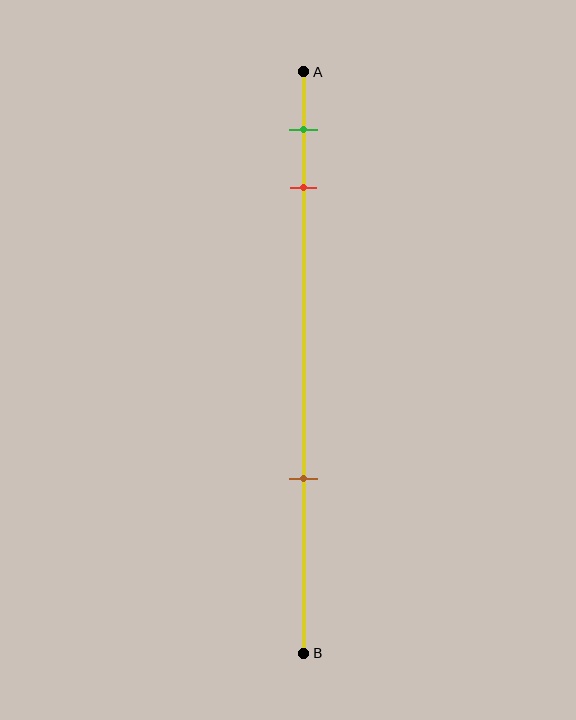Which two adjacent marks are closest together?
The green and red marks are the closest adjacent pair.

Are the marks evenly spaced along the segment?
No, the marks are not evenly spaced.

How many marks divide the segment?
There are 3 marks dividing the segment.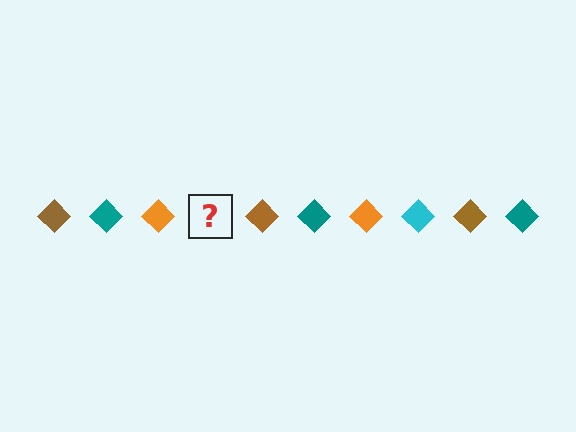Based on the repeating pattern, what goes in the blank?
The blank should be a cyan diamond.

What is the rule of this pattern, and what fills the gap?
The rule is that the pattern cycles through brown, teal, orange, cyan diamonds. The gap should be filled with a cyan diamond.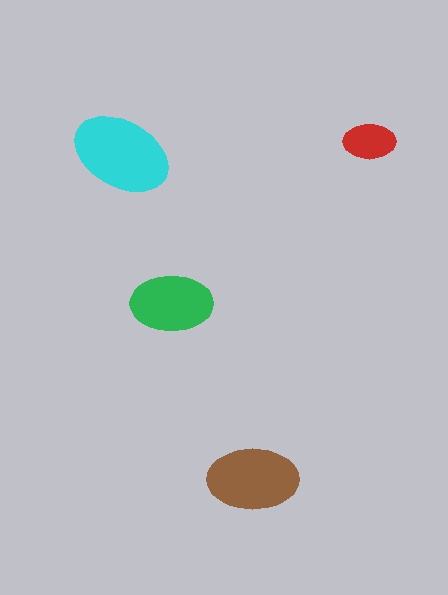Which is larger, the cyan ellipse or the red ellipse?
The cyan one.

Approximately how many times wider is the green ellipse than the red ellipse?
About 1.5 times wider.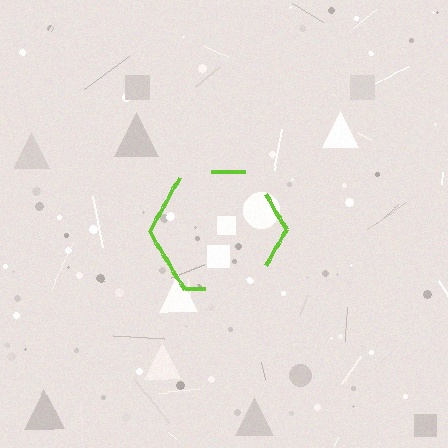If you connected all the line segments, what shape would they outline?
They would outline a hexagon.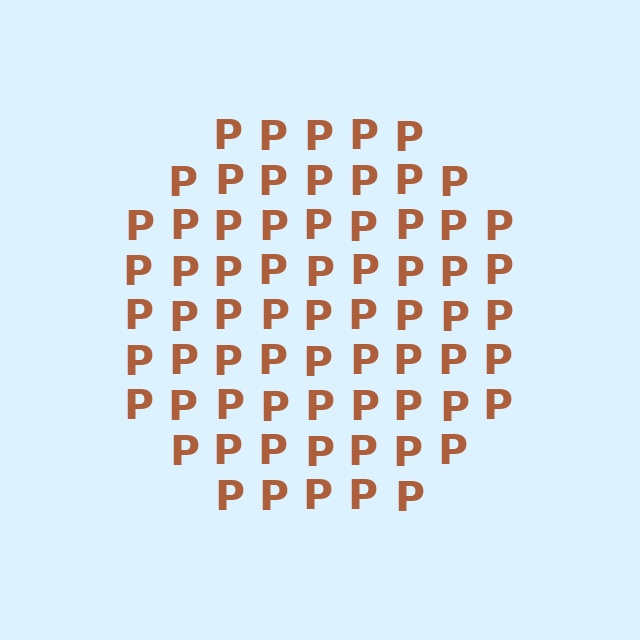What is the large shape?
The large shape is a circle.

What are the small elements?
The small elements are letter P's.